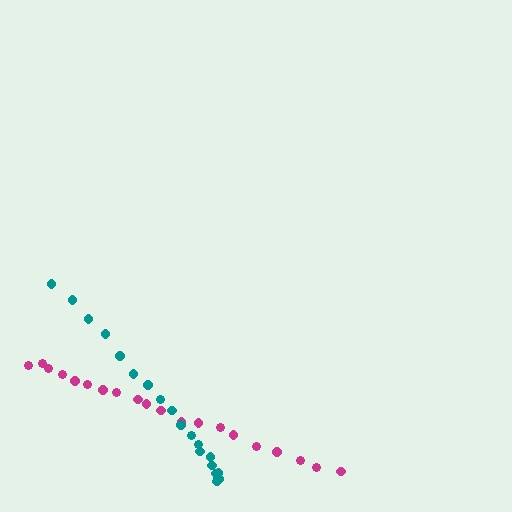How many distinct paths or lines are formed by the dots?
There are 2 distinct paths.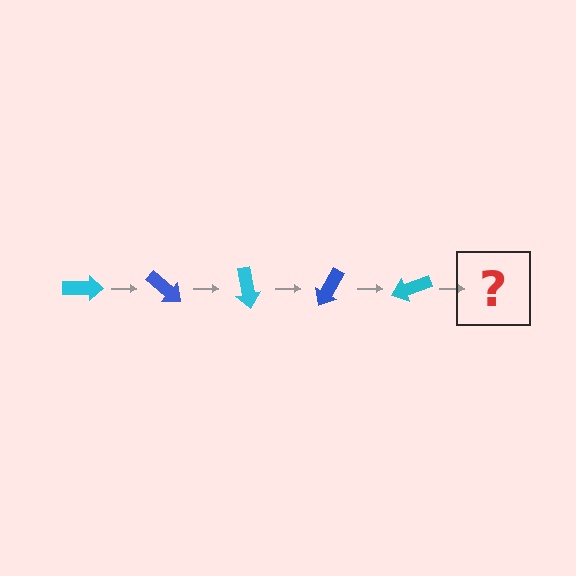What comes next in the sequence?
The next element should be a blue arrow, rotated 200 degrees from the start.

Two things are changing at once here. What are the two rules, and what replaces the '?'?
The two rules are that it rotates 40 degrees each step and the color cycles through cyan and blue. The '?' should be a blue arrow, rotated 200 degrees from the start.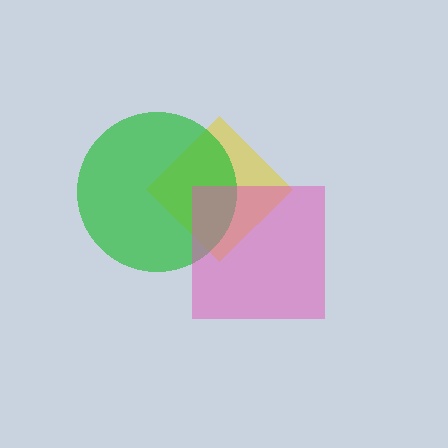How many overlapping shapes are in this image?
There are 3 overlapping shapes in the image.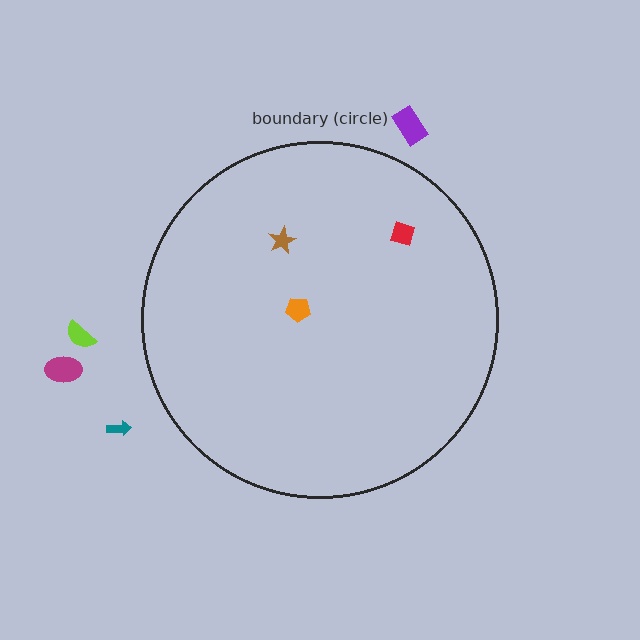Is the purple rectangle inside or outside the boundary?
Outside.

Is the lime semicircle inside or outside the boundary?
Outside.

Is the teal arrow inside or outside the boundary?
Outside.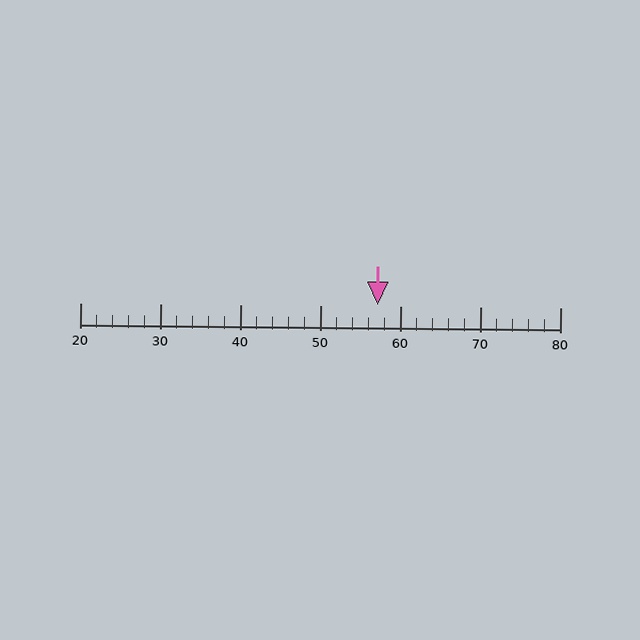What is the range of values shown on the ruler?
The ruler shows values from 20 to 80.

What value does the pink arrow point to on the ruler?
The pink arrow points to approximately 57.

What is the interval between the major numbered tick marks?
The major tick marks are spaced 10 units apart.